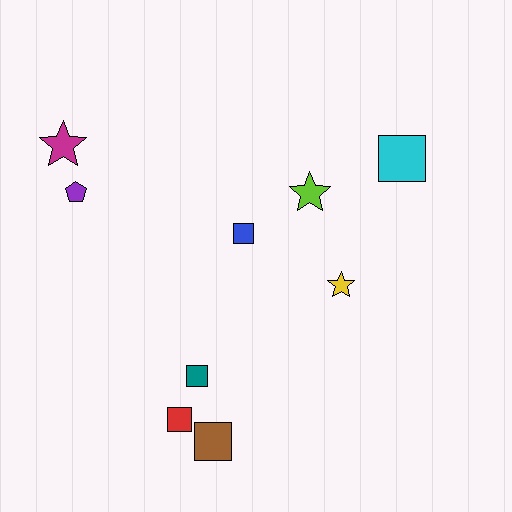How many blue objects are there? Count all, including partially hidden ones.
There is 1 blue object.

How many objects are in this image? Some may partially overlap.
There are 9 objects.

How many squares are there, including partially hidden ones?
There are 5 squares.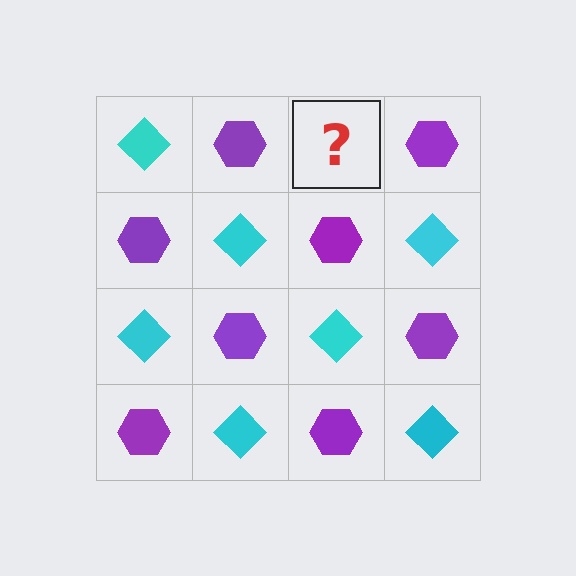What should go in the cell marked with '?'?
The missing cell should contain a cyan diamond.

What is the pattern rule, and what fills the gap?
The rule is that it alternates cyan diamond and purple hexagon in a checkerboard pattern. The gap should be filled with a cyan diamond.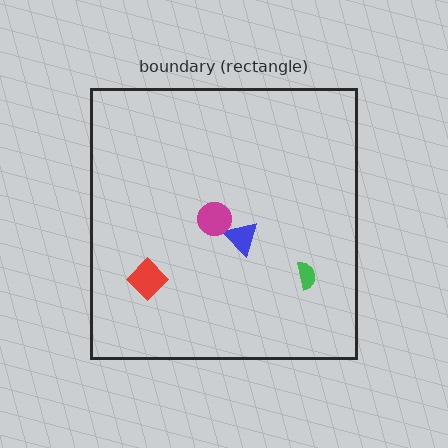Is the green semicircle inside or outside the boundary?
Inside.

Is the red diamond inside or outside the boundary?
Inside.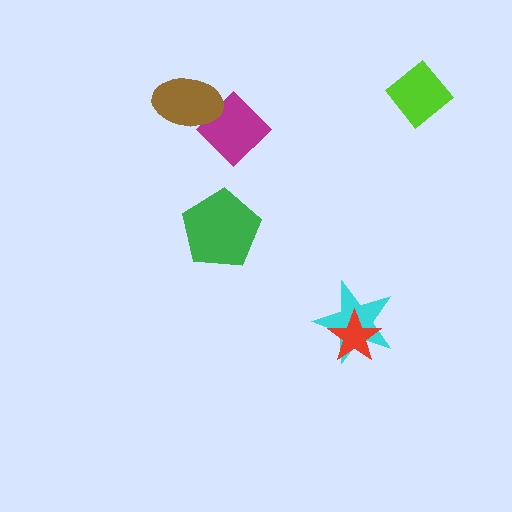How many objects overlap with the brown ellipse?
1 object overlaps with the brown ellipse.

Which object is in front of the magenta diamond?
The brown ellipse is in front of the magenta diamond.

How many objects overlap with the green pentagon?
0 objects overlap with the green pentagon.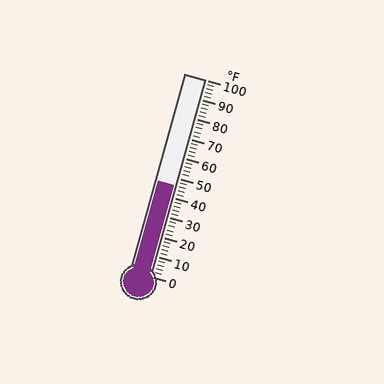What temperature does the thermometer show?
The thermometer shows approximately 46°F.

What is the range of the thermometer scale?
The thermometer scale ranges from 0°F to 100°F.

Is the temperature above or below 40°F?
The temperature is above 40°F.